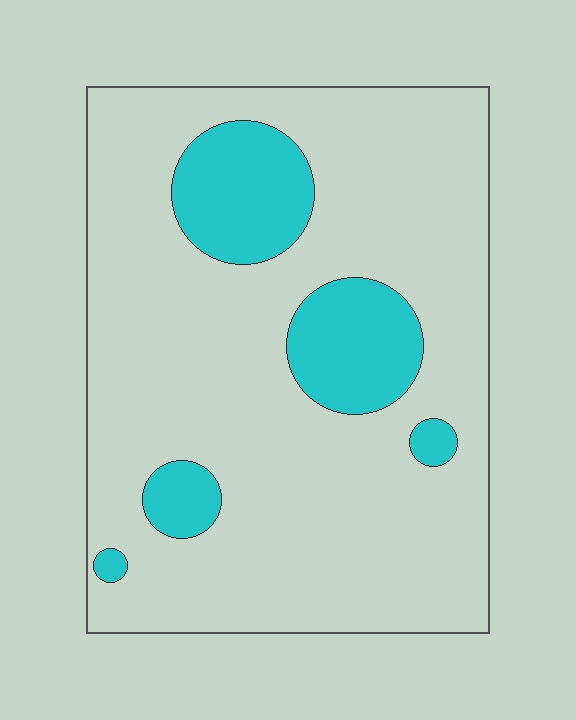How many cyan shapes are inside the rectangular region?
5.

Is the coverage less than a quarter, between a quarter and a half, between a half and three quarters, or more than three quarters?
Less than a quarter.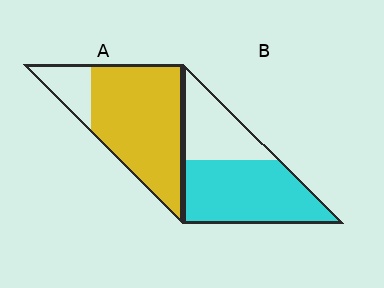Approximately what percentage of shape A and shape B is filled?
A is approximately 80% and B is approximately 65%.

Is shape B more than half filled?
Yes.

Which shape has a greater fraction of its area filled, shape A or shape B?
Shape A.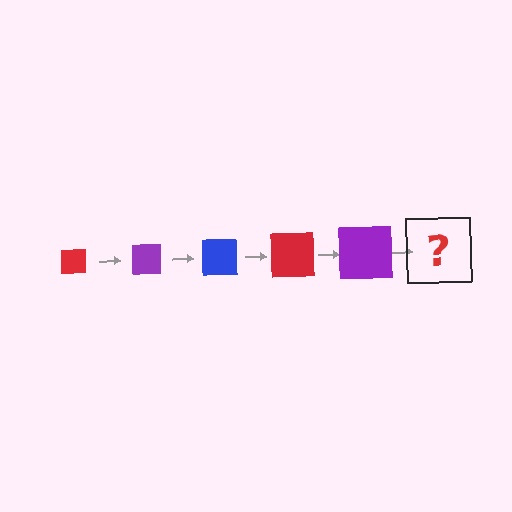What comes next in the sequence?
The next element should be a blue square, larger than the previous one.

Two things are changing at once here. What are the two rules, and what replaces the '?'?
The two rules are that the square grows larger each step and the color cycles through red, purple, and blue. The '?' should be a blue square, larger than the previous one.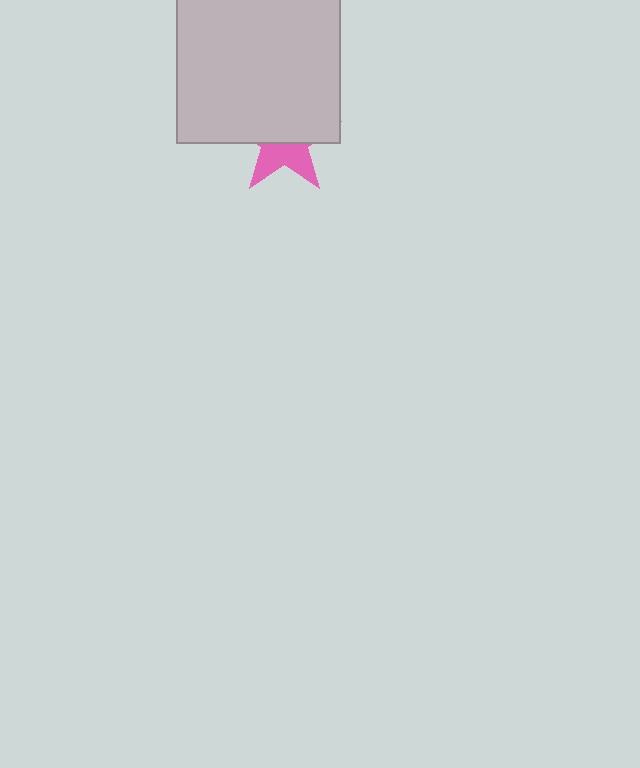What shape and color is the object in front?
The object in front is a light gray square.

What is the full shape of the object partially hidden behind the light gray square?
The partially hidden object is a pink star.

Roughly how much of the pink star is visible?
A small part of it is visible (roughly 42%).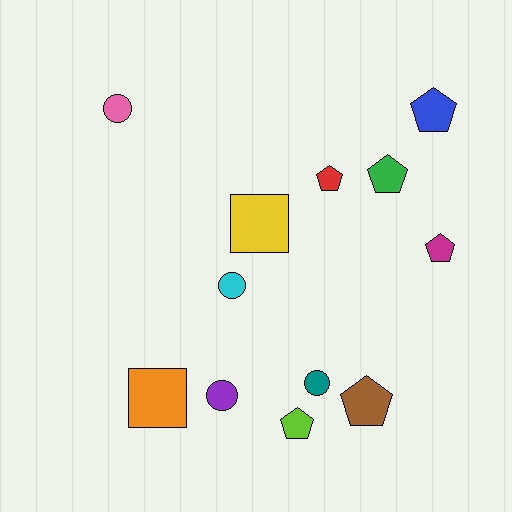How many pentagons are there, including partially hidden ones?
There are 6 pentagons.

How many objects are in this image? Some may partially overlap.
There are 12 objects.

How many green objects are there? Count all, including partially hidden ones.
There is 1 green object.